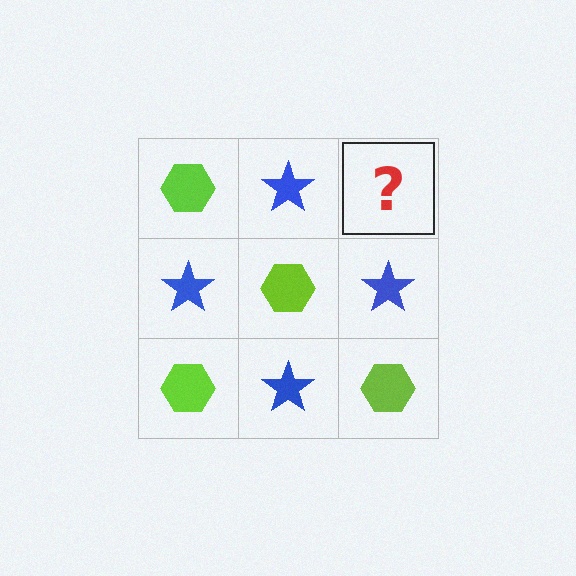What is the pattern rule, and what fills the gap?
The rule is that it alternates lime hexagon and blue star in a checkerboard pattern. The gap should be filled with a lime hexagon.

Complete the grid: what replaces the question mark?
The question mark should be replaced with a lime hexagon.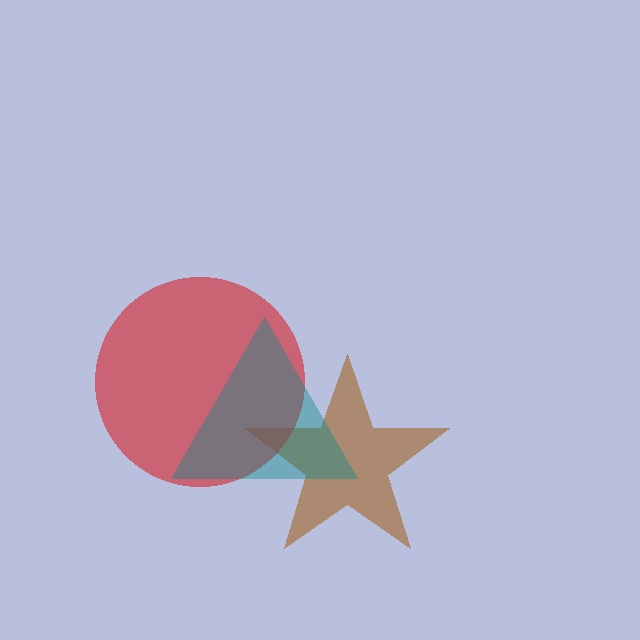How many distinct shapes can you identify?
There are 3 distinct shapes: a brown star, a red circle, a teal triangle.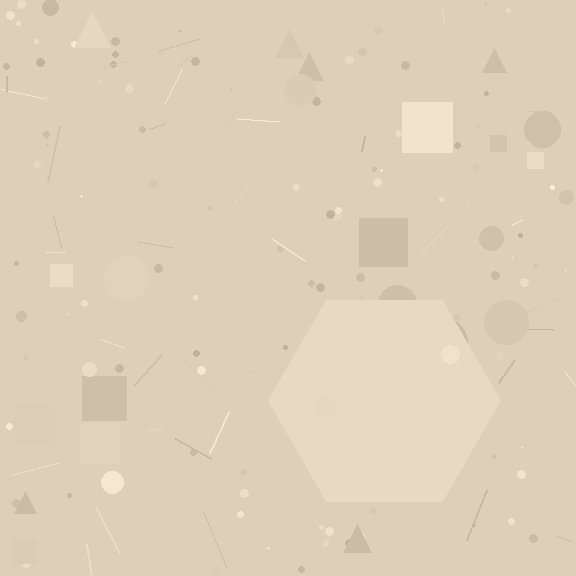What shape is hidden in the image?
A hexagon is hidden in the image.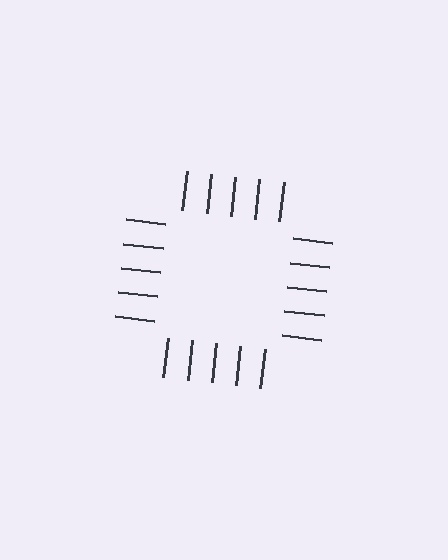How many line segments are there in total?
20 — 5 along each of the 4 edges.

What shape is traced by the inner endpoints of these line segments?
An illusory square — the line segments terminate on its edges but no continuous stroke is drawn.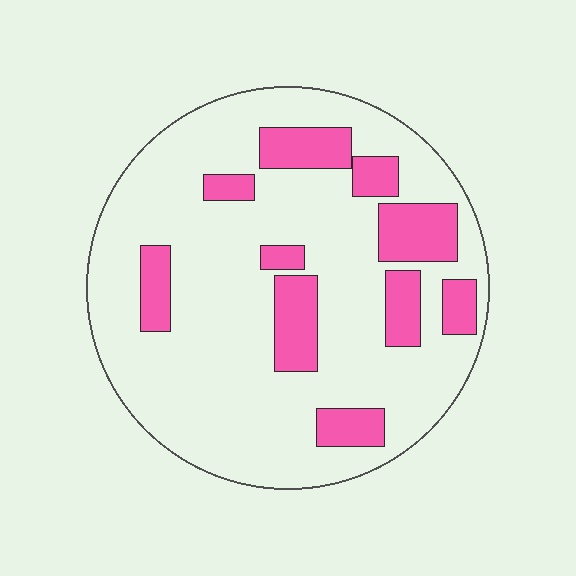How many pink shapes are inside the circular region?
10.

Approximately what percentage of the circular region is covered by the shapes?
Approximately 20%.